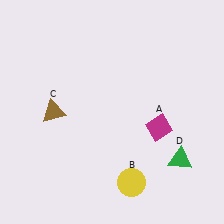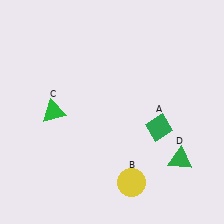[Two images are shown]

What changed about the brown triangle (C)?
In Image 1, C is brown. In Image 2, it changed to green.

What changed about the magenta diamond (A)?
In Image 1, A is magenta. In Image 2, it changed to green.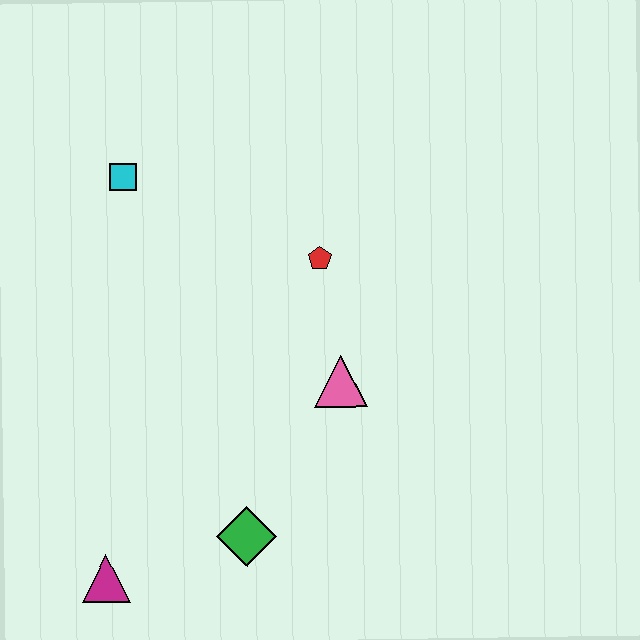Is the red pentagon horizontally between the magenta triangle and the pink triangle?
Yes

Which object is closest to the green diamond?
The magenta triangle is closest to the green diamond.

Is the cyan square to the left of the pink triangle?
Yes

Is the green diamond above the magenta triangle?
Yes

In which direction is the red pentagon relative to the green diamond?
The red pentagon is above the green diamond.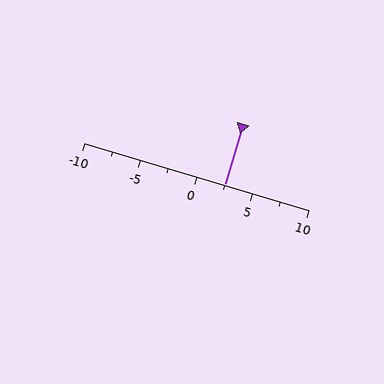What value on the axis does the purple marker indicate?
The marker indicates approximately 2.5.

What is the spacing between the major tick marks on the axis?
The major ticks are spaced 5 apart.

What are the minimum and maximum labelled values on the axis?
The axis runs from -10 to 10.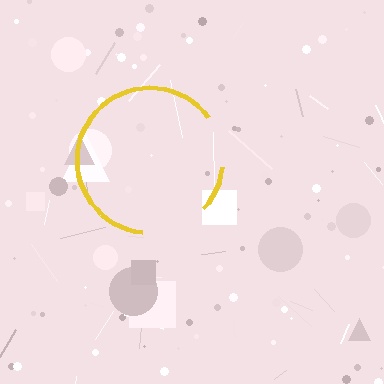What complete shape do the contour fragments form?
The contour fragments form a circle.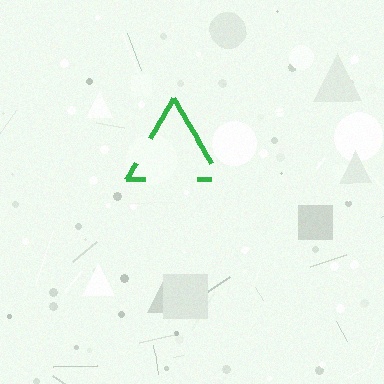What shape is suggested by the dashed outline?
The dashed outline suggests a triangle.